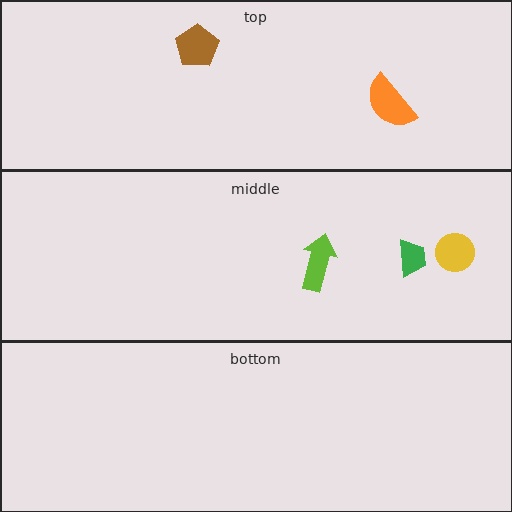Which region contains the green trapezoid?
The middle region.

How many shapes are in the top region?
2.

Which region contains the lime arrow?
The middle region.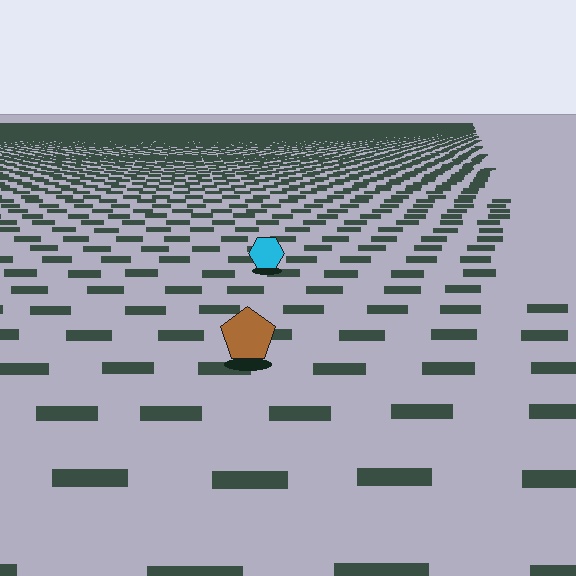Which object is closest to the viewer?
The brown pentagon is closest. The texture marks near it are larger and more spread out.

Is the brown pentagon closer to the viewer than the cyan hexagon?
Yes. The brown pentagon is closer — you can tell from the texture gradient: the ground texture is coarser near it.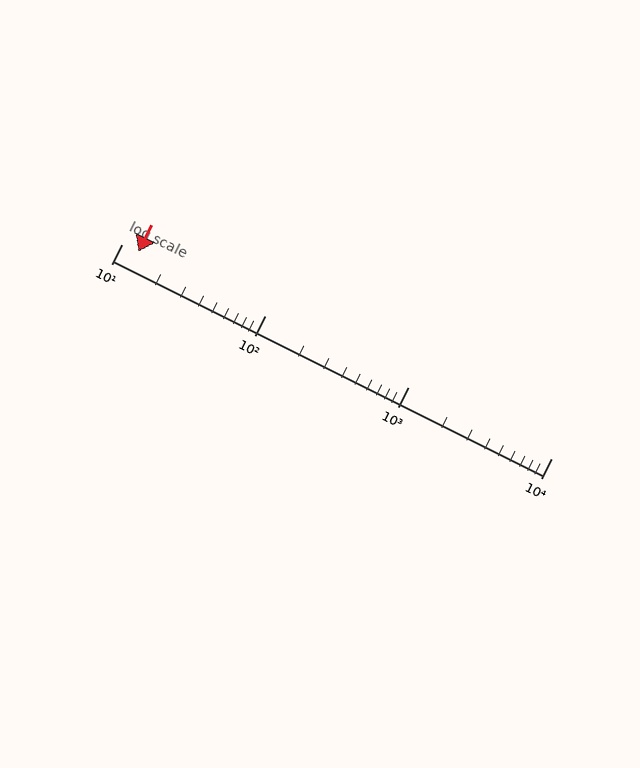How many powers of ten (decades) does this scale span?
The scale spans 3 decades, from 10 to 10000.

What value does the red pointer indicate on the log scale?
The pointer indicates approximately 13.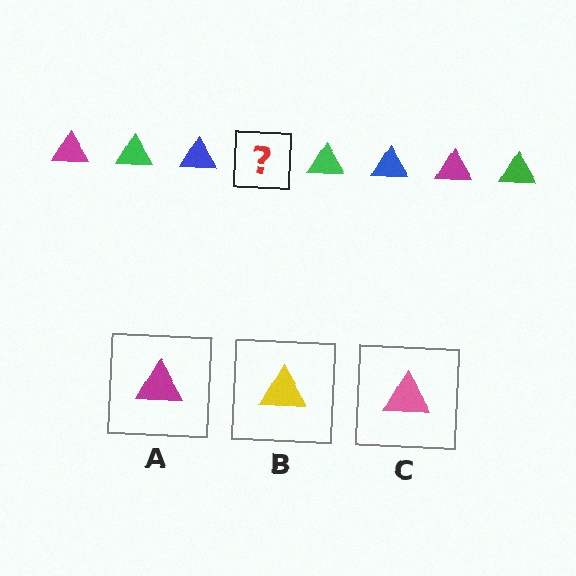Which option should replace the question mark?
Option A.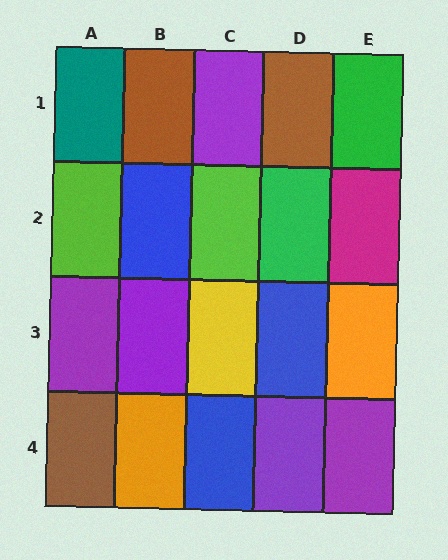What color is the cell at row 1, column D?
Brown.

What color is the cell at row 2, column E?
Magenta.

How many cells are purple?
5 cells are purple.